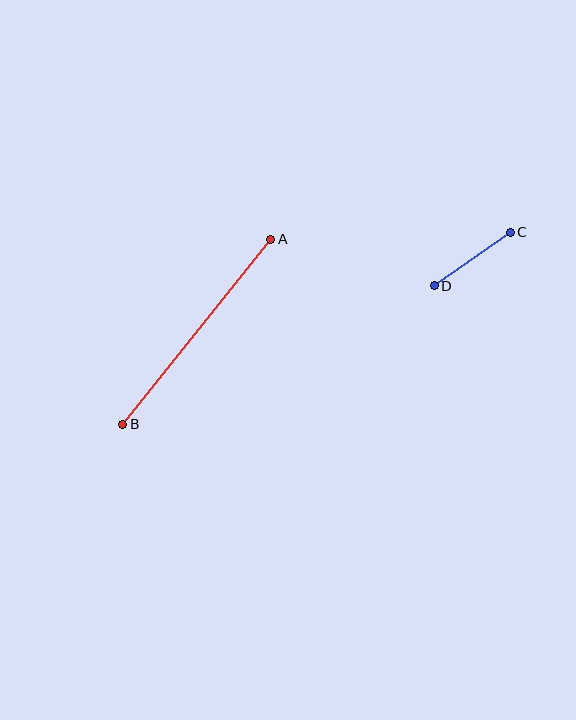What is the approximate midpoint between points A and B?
The midpoint is at approximately (197, 332) pixels.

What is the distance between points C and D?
The distance is approximately 93 pixels.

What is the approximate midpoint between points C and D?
The midpoint is at approximately (472, 259) pixels.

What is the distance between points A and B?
The distance is approximately 237 pixels.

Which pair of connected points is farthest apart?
Points A and B are farthest apart.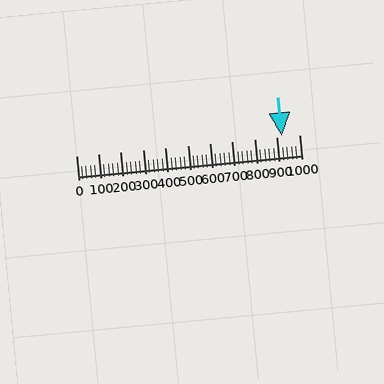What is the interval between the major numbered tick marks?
The major tick marks are spaced 100 units apart.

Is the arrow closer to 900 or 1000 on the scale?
The arrow is closer to 900.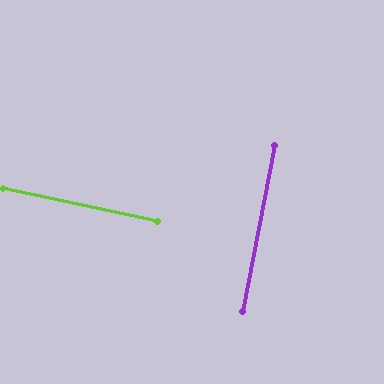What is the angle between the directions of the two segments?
Approximately 89 degrees.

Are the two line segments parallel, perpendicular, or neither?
Perpendicular — they meet at approximately 89°.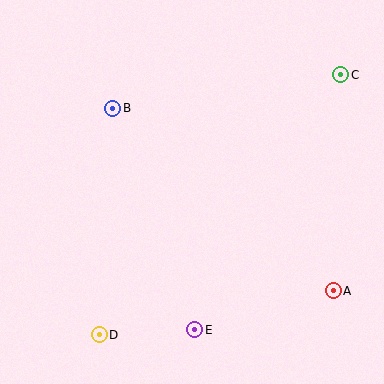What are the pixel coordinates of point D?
Point D is at (99, 335).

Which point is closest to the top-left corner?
Point B is closest to the top-left corner.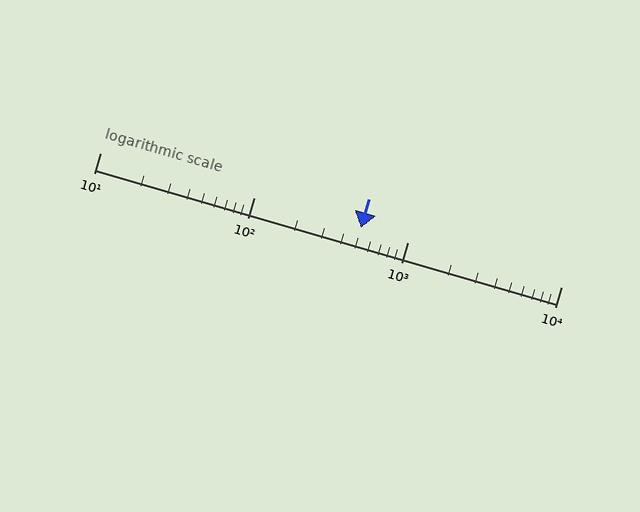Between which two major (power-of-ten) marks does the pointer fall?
The pointer is between 100 and 1000.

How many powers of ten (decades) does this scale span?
The scale spans 3 decades, from 10 to 10000.